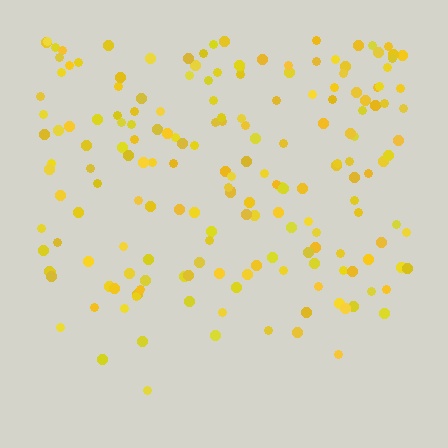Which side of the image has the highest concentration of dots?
The top.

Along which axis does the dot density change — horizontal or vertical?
Vertical.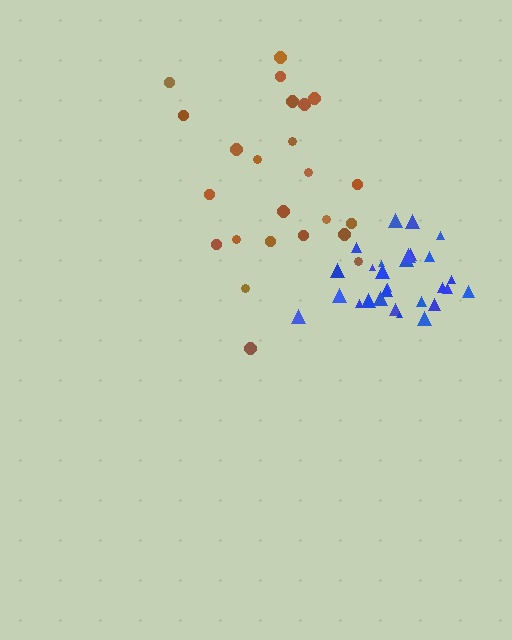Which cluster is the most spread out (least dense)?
Brown.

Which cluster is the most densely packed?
Blue.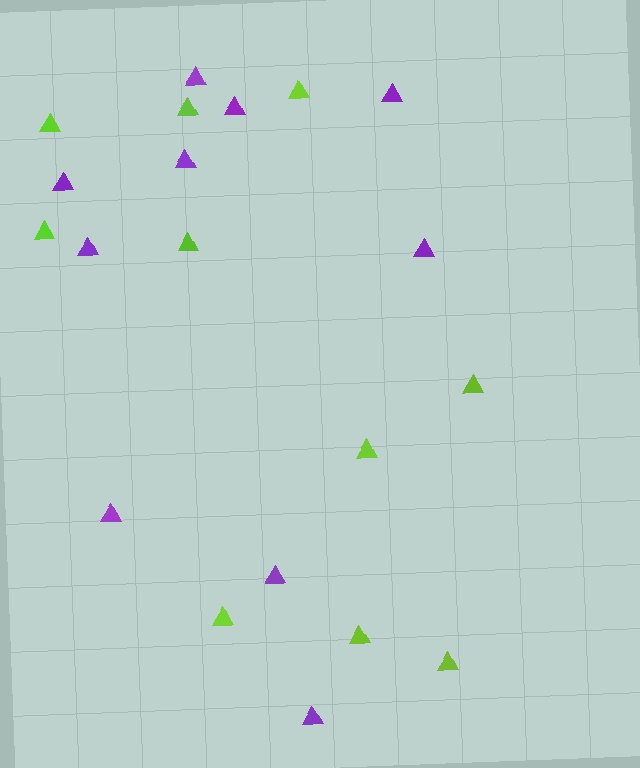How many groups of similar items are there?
There are 2 groups: one group of lime triangles (10) and one group of purple triangles (10).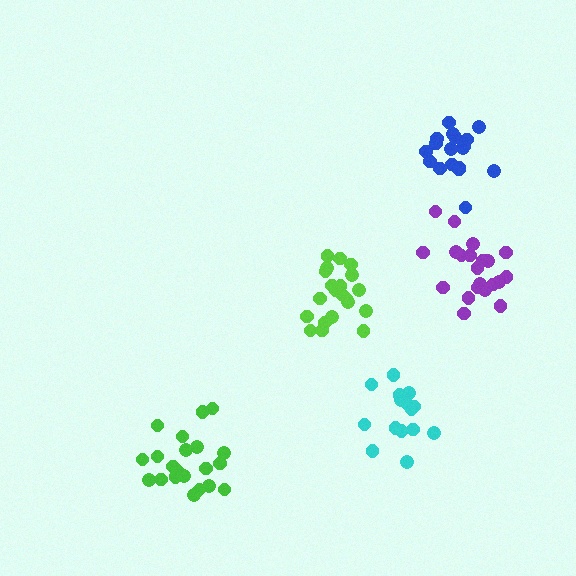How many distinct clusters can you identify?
There are 5 distinct clusters.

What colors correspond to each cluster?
The clusters are colored: purple, green, cyan, blue, lime.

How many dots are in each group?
Group 1: 21 dots, Group 2: 21 dots, Group 3: 15 dots, Group 4: 19 dots, Group 5: 21 dots (97 total).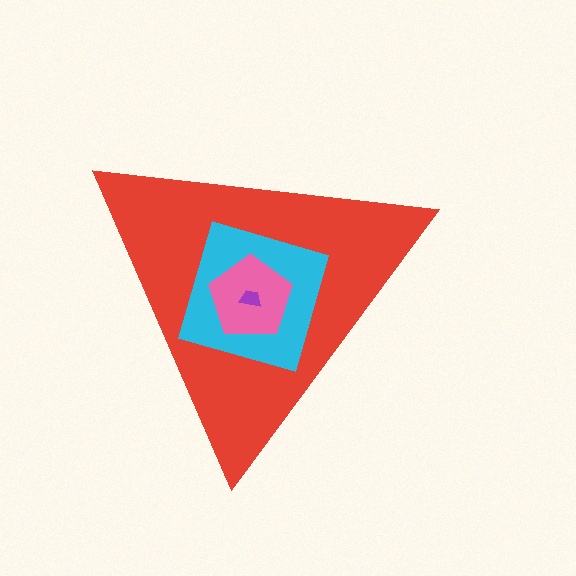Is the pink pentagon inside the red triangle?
Yes.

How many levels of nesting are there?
4.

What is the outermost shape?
The red triangle.